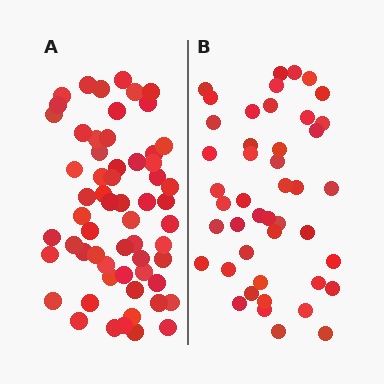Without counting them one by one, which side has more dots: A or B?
Region A (the left region) has more dots.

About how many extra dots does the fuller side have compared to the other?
Region A has approximately 15 more dots than region B.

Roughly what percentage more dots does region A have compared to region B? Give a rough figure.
About 35% more.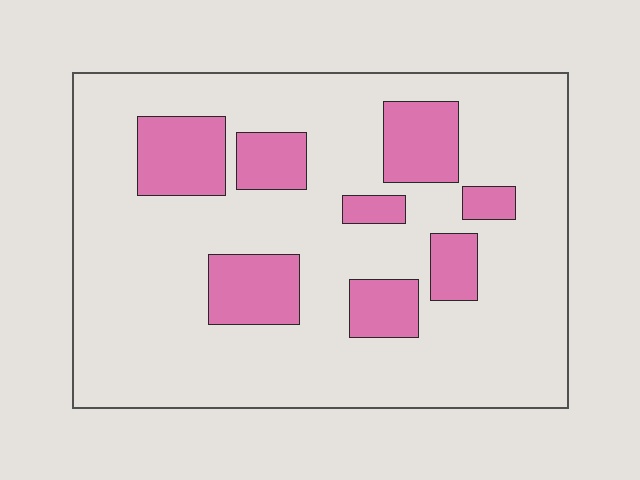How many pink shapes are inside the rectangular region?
8.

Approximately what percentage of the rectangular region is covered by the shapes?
Approximately 20%.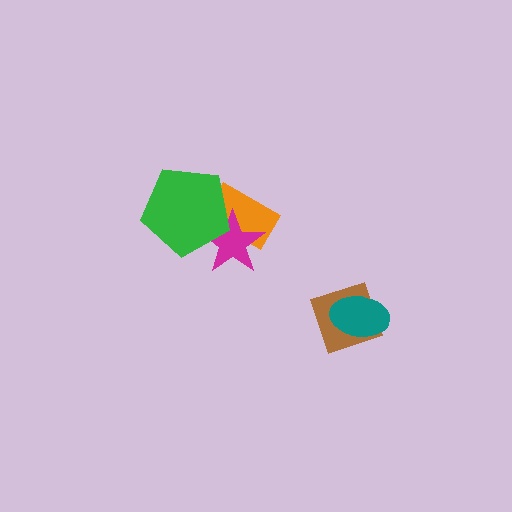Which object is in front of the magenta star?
The green pentagon is in front of the magenta star.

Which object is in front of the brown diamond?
The teal ellipse is in front of the brown diamond.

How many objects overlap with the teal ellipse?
1 object overlaps with the teal ellipse.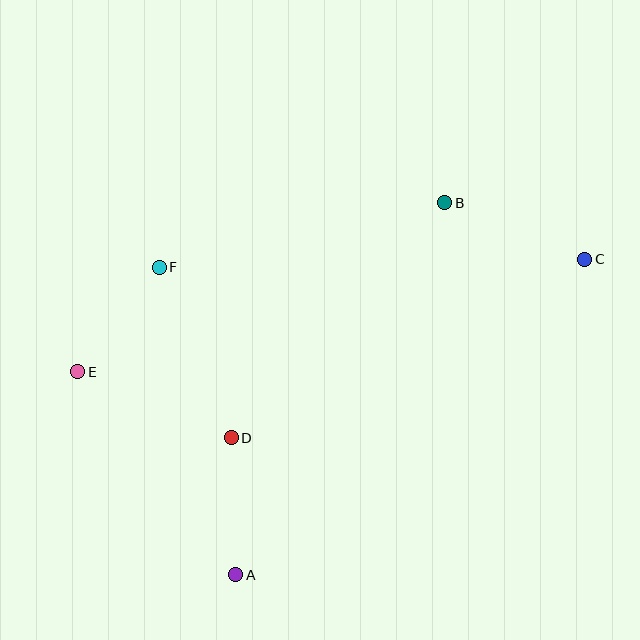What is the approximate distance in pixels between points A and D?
The distance between A and D is approximately 137 pixels.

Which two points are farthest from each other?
Points C and E are farthest from each other.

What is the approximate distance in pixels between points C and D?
The distance between C and D is approximately 396 pixels.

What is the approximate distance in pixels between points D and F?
The distance between D and F is approximately 185 pixels.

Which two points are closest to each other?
Points E and F are closest to each other.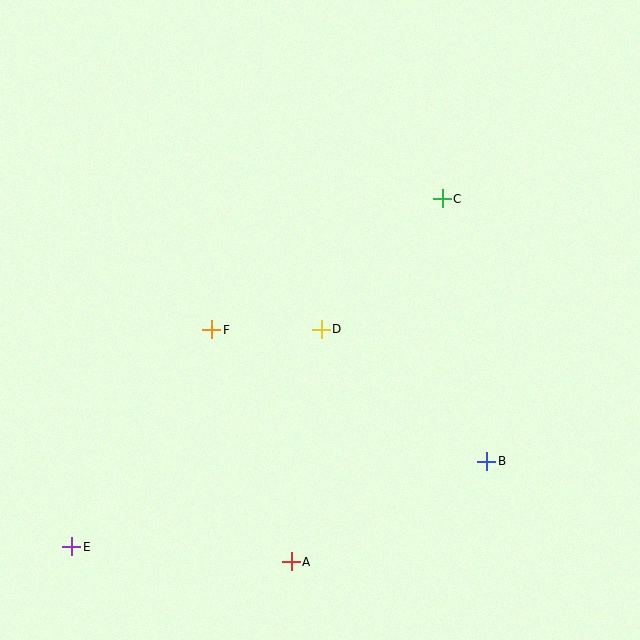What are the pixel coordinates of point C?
Point C is at (442, 199).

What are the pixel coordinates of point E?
Point E is at (72, 547).